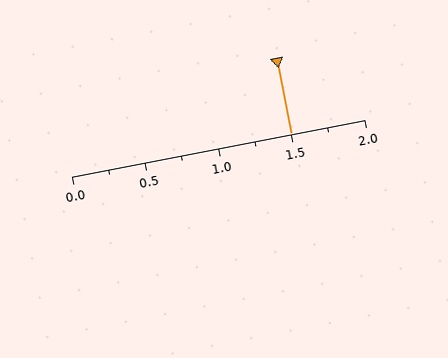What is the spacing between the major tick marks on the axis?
The major ticks are spaced 0.5 apart.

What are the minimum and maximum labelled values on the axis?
The axis runs from 0.0 to 2.0.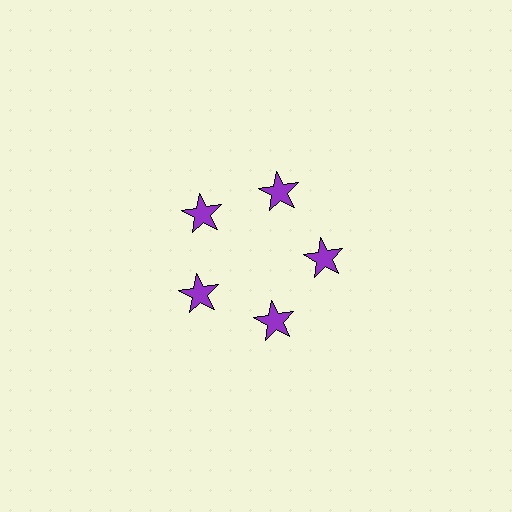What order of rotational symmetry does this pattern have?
This pattern has 5-fold rotational symmetry.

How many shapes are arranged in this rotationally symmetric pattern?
There are 5 shapes, arranged in 5 groups of 1.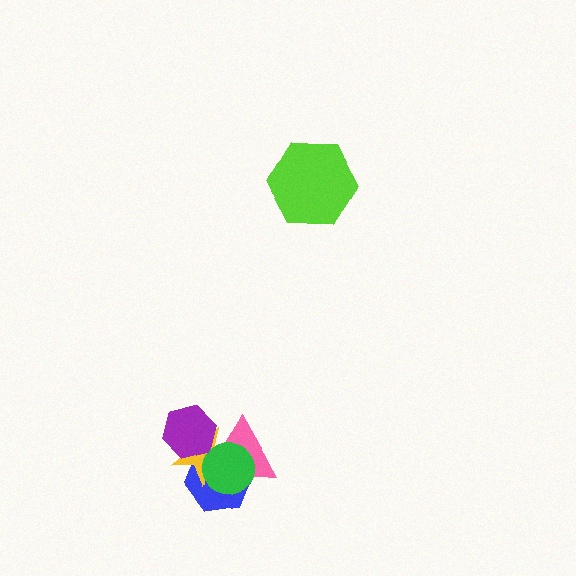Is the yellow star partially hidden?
Yes, it is partially covered by another shape.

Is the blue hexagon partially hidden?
Yes, it is partially covered by another shape.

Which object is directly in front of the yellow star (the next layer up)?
The green circle is directly in front of the yellow star.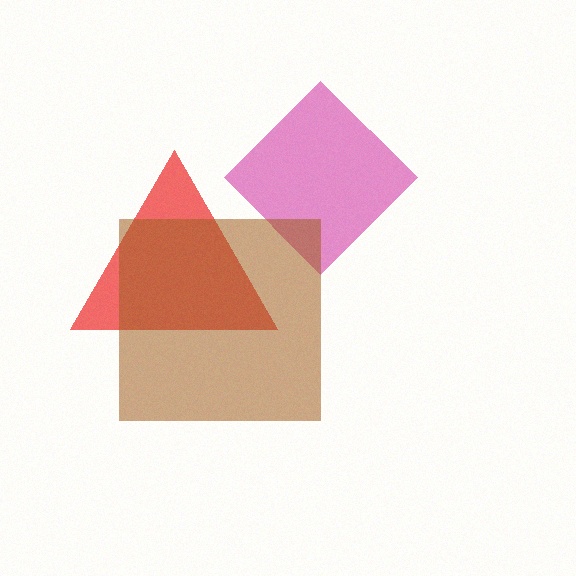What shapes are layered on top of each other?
The layered shapes are: a red triangle, a magenta diamond, a brown square.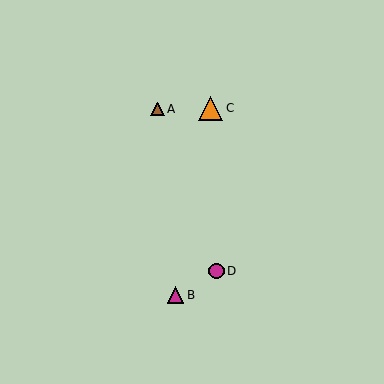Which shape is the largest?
The orange triangle (labeled C) is the largest.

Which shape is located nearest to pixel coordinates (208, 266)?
The magenta circle (labeled D) at (217, 271) is nearest to that location.